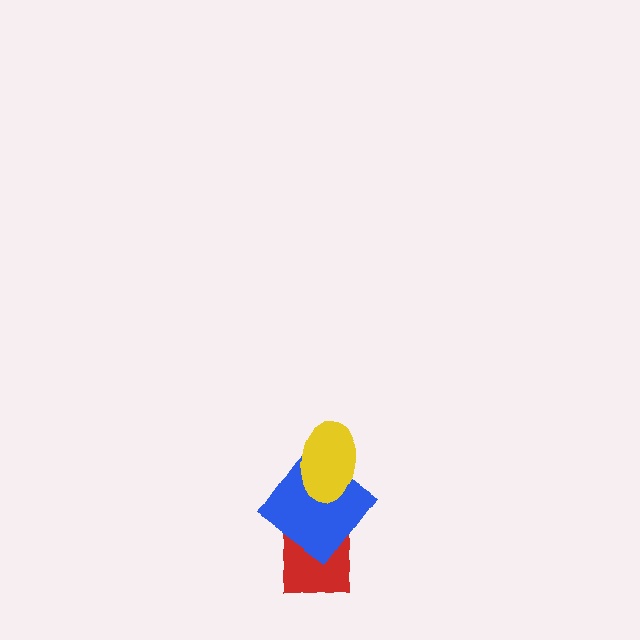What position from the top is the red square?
The red square is 3rd from the top.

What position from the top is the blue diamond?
The blue diamond is 2nd from the top.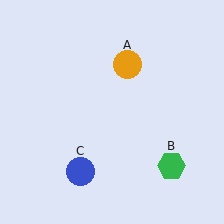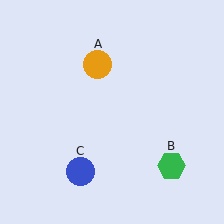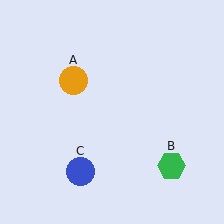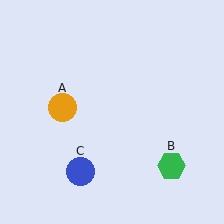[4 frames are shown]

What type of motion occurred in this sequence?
The orange circle (object A) rotated counterclockwise around the center of the scene.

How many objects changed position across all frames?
1 object changed position: orange circle (object A).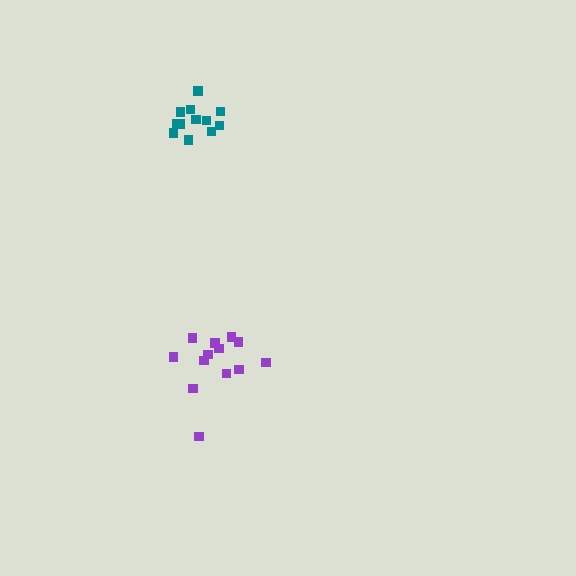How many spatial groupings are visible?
There are 2 spatial groupings.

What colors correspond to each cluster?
The clusters are colored: purple, teal.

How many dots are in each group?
Group 1: 13 dots, Group 2: 12 dots (25 total).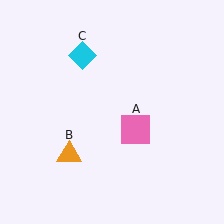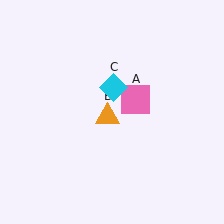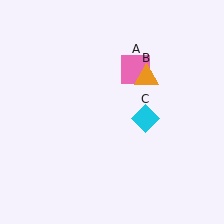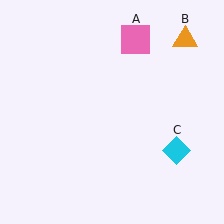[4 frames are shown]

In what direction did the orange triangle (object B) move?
The orange triangle (object B) moved up and to the right.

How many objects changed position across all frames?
3 objects changed position: pink square (object A), orange triangle (object B), cyan diamond (object C).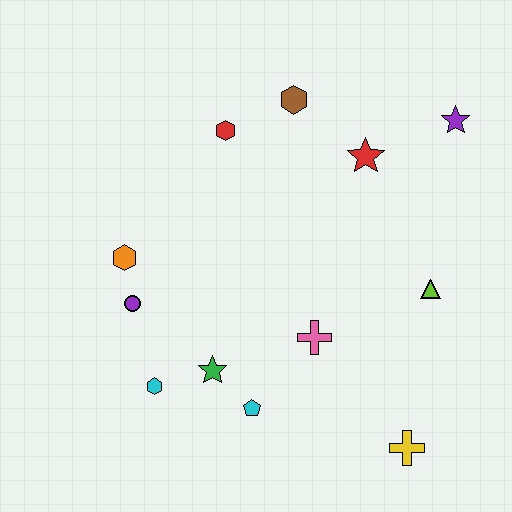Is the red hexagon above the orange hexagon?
Yes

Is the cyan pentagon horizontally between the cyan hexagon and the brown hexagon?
Yes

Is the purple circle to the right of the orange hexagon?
Yes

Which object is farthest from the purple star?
The cyan hexagon is farthest from the purple star.